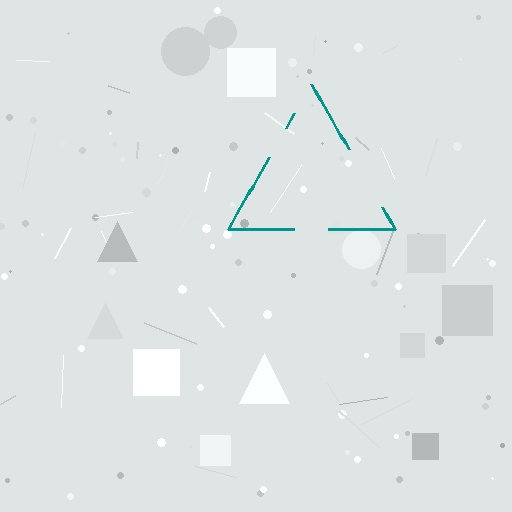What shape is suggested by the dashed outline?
The dashed outline suggests a triangle.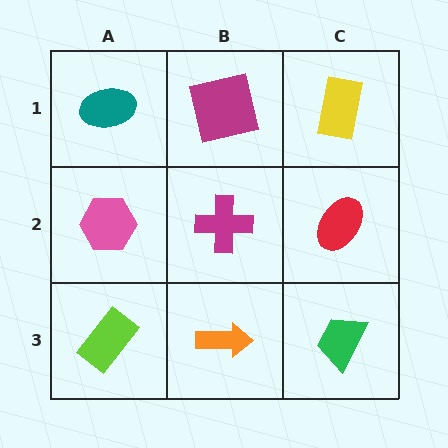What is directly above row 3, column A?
A pink hexagon.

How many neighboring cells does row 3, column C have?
2.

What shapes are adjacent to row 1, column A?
A pink hexagon (row 2, column A), a magenta square (row 1, column B).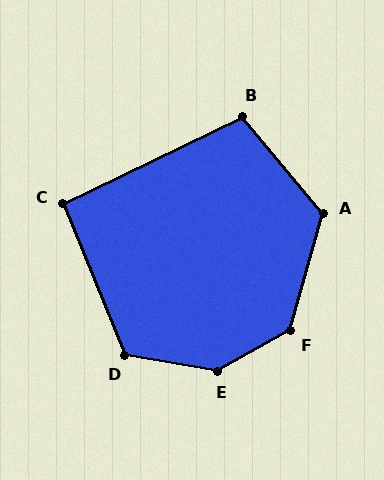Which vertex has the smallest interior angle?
C, at approximately 94 degrees.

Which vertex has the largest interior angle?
E, at approximately 141 degrees.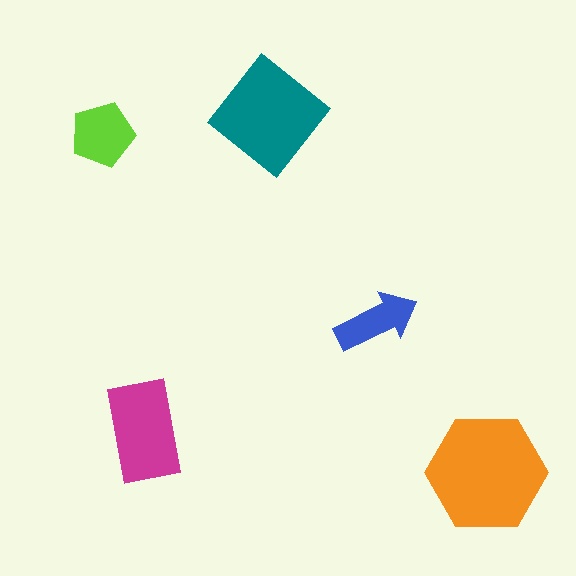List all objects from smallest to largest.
The blue arrow, the lime pentagon, the magenta rectangle, the teal diamond, the orange hexagon.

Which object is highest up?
The teal diamond is topmost.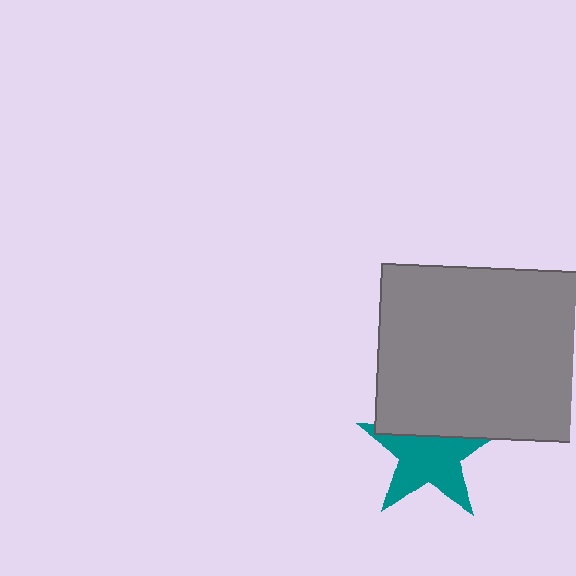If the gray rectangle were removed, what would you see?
You would see the complete teal star.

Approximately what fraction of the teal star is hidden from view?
Roughly 34% of the teal star is hidden behind the gray rectangle.